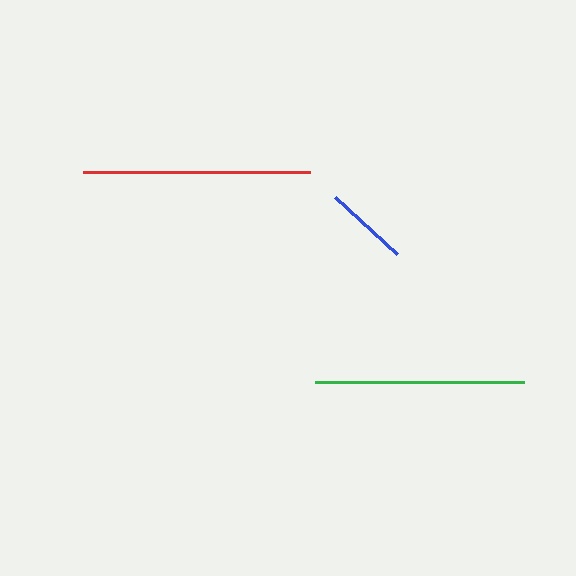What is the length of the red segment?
The red segment is approximately 226 pixels long.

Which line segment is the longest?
The red line is the longest at approximately 226 pixels.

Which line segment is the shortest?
The blue line is the shortest at approximately 84 pixels.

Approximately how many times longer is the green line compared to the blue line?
The green line is approximately 2.5 times the length of the blue line.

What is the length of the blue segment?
The blue segment is approximately 84 pixels long.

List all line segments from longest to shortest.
From longest to shortest: red, green, blue.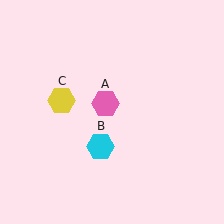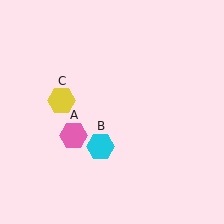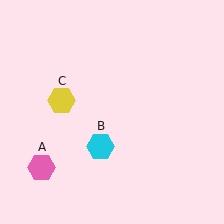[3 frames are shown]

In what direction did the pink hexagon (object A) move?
The pink hexagon (object A) moved down and to the left.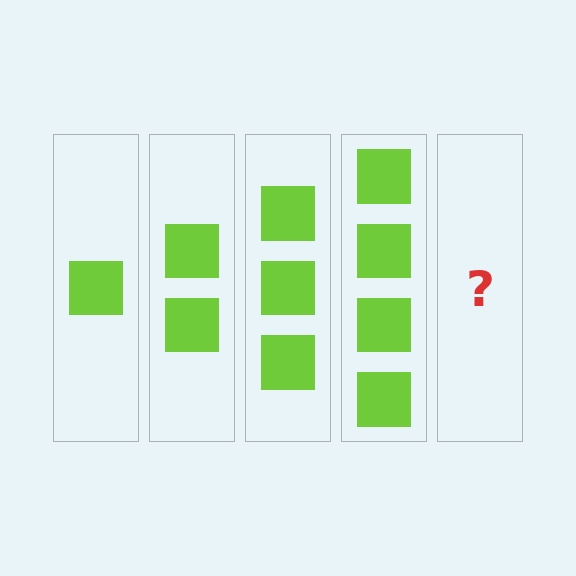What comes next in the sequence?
The next element should be 5 squares.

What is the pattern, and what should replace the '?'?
The pattern is that each step adds one more square. The '?' should be 5 squares.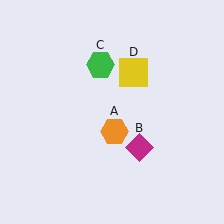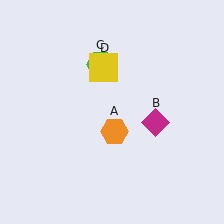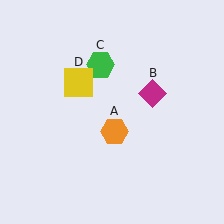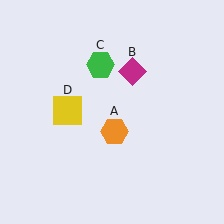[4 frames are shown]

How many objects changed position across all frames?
2 objects changed position: magenta diamond (object B), yellow square (object D).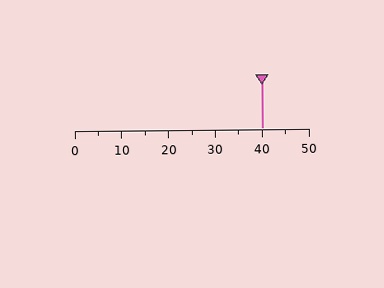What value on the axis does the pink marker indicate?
The marker indicates approximately 40.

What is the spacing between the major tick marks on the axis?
The major ticks are spaced 10 apart.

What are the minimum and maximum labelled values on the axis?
The axis runs from 0 to 50.